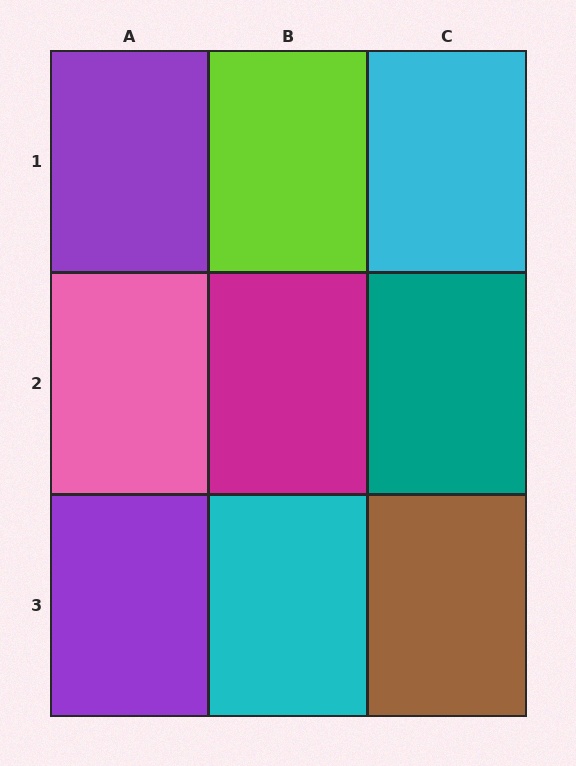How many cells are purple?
2 cells are purple.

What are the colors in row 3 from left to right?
Purple, cyan, brown.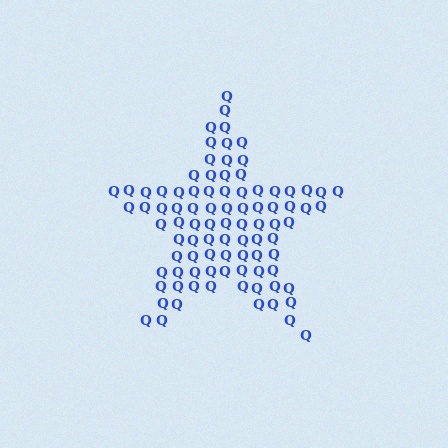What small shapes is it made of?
It is made of small letter Q's.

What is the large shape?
The large shape is a star.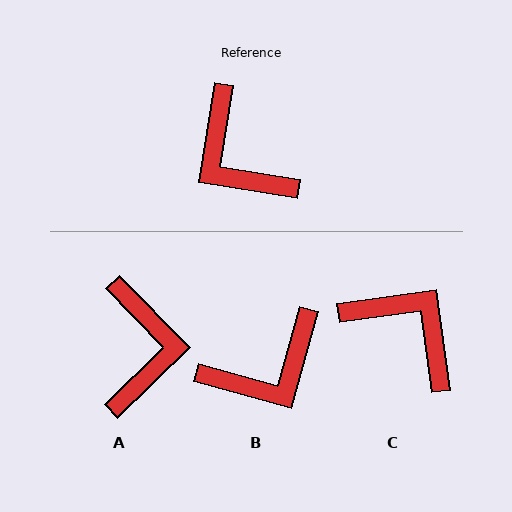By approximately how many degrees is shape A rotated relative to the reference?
Approximately 143 degrees counter-clockwise.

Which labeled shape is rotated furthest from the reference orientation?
C, about 163 degrees away.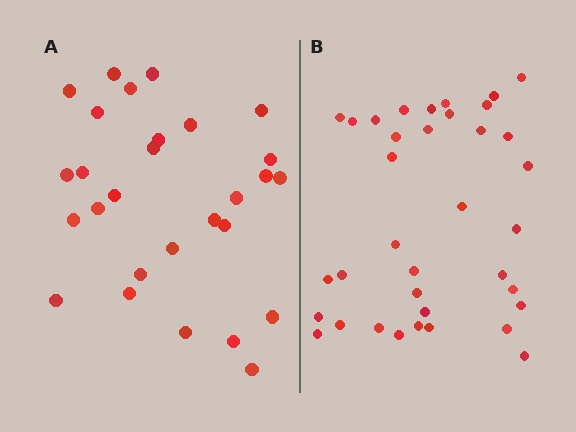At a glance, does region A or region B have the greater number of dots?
Region B (the right region) has more dots.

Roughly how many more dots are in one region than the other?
Region B has roughly 8 or so more dots than region A.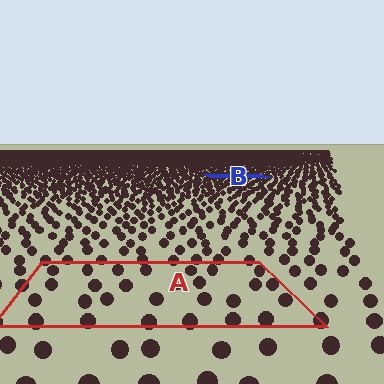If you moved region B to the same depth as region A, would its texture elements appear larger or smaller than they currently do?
They would appear larger. At a closer depth, the same texture elements are projected at a bigger on-screen size.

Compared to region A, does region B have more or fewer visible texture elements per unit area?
Region B has more texture elements per unit area — they are packed more densely because it is farther away.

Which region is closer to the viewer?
Region A is closer. The texture elements there are larger and more spread out.